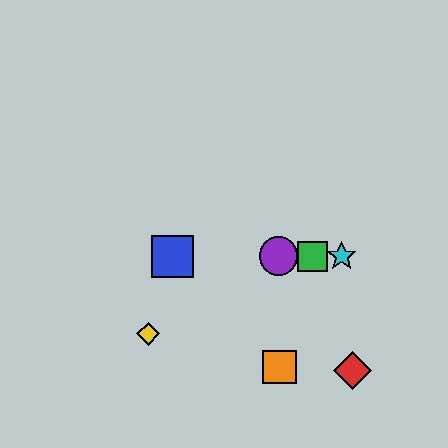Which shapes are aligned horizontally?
The blue square, the green square, the purple circle, the cyan star are aligned horizontally.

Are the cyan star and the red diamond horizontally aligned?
No, the cyan star is at y≈256 and the red diamond is at y≈371.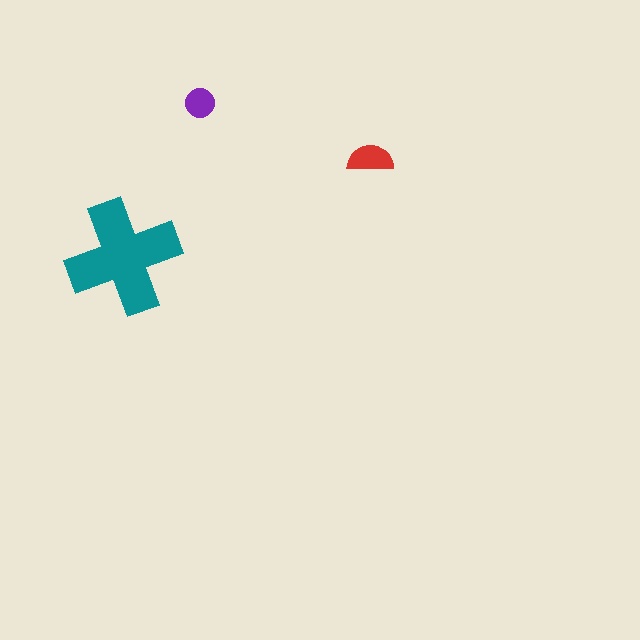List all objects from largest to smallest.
The teal cross, the red semicircle, the purple circle.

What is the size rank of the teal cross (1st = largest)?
1st.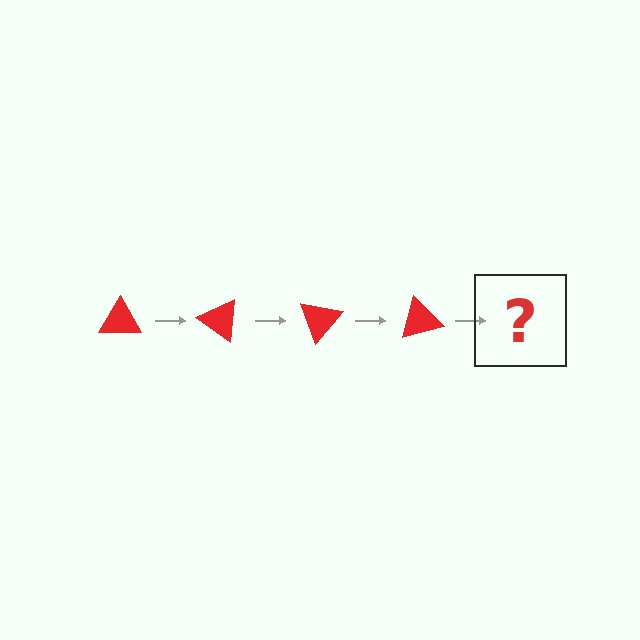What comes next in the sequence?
The next element should be a red triangle rotated 140 degrees.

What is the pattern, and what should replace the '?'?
The pattern is that the triangle rotates 35 degrees each step. The '?' should be a red triangle rotated 140 degrees.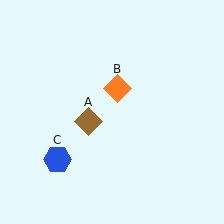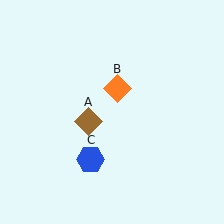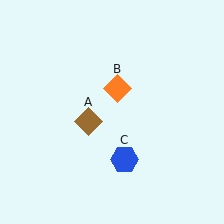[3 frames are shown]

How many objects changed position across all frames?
1 object changed position: blue hexagon (object C).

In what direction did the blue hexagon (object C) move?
The blue hexagon (object C) moved right.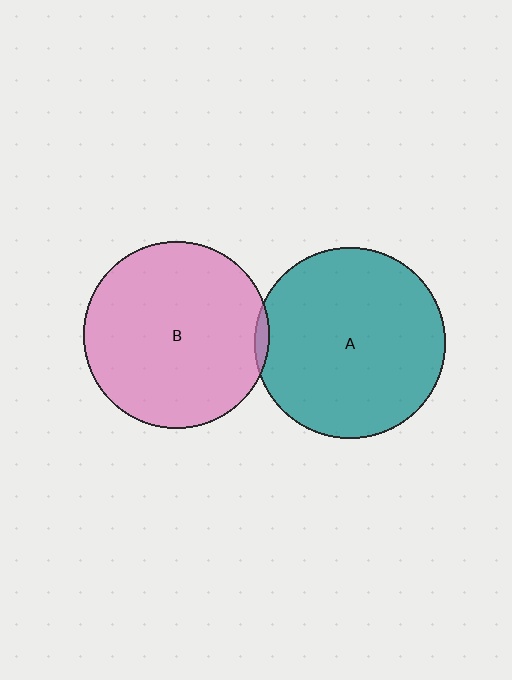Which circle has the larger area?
Circle A (teal).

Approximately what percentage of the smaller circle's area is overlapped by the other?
Approximately 5%.